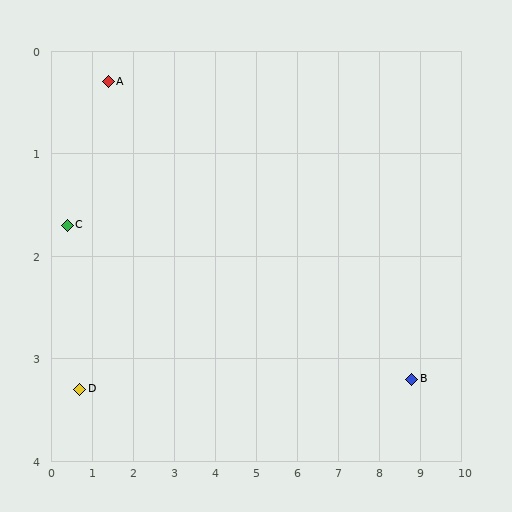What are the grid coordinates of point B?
Point B is at approximately (8.8, 3.2).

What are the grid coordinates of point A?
Point A is at approximately (1.4, 0.3).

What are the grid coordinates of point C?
Point C is at approximately (0.4, 1.7).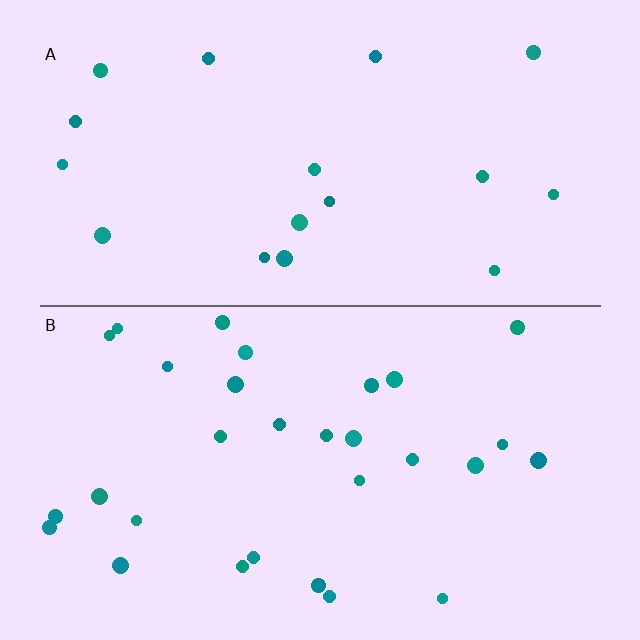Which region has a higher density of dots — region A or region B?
B (the bottom).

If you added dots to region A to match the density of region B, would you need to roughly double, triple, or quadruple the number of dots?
Approximately double.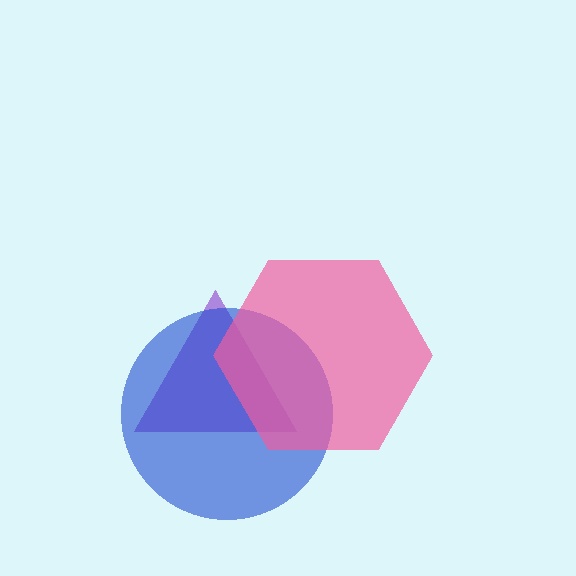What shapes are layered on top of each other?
The layered shapes are: a purple triangle, a blue circle, a pink hexagon.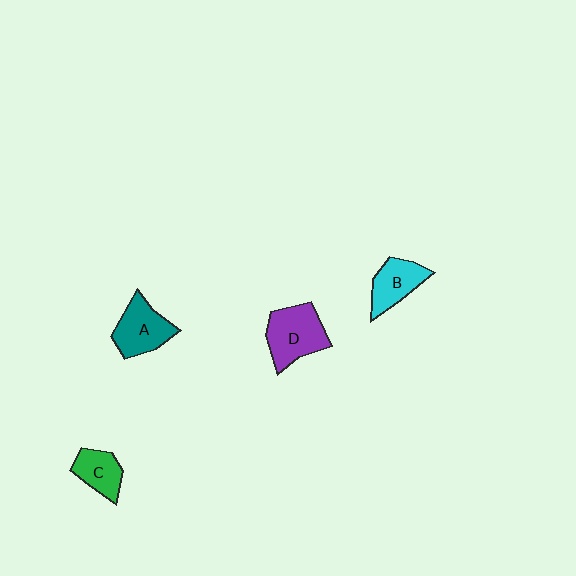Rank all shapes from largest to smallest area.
From largest to smallest: D (purple), A (teal), B (cyan), C (green).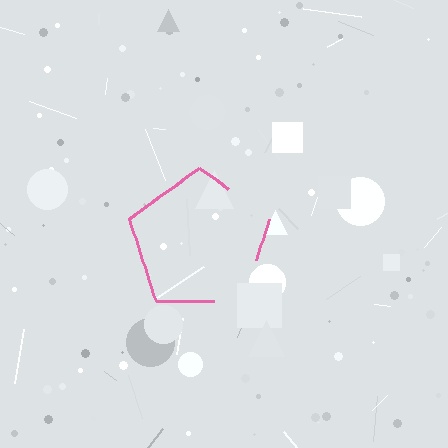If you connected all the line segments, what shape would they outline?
They would outline a pentagon.